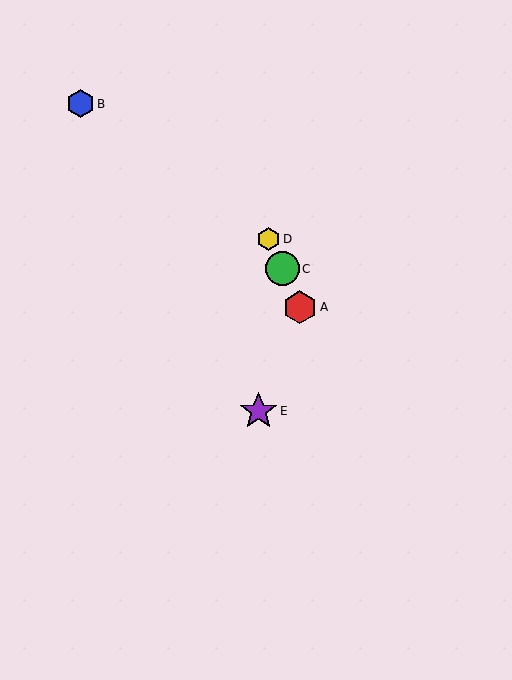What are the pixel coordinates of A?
Object A is at (300, 307).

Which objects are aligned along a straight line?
Objects A, C, D are aligned along a straight line.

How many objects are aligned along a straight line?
3 objects (A, C, D) are aligned along a straight line.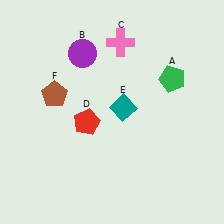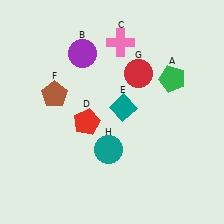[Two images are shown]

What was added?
A red circle (G), a teal circle (H) were added in Image 2.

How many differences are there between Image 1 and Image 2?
There are 2 differences between the two images.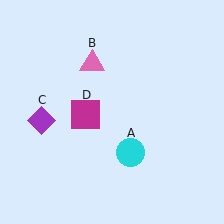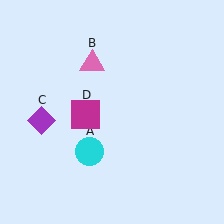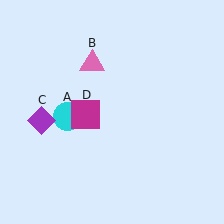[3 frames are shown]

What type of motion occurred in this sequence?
The cyan circle (object A) rotated clockwise around the center of the scene.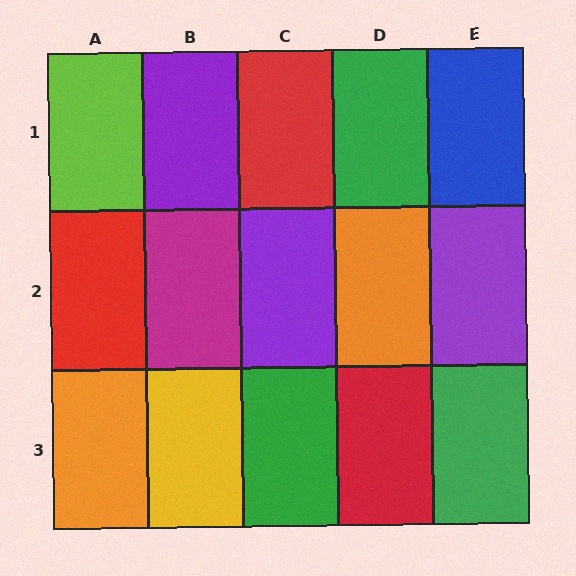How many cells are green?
3 cells are green.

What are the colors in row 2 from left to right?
Red, magenta, purple, orange, purple.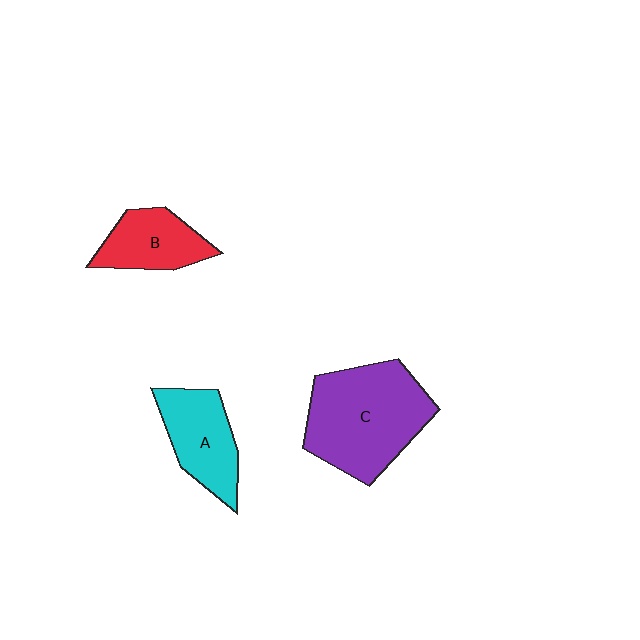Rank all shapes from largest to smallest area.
From largest to smallest: C (purple), A (cyan), B (red).